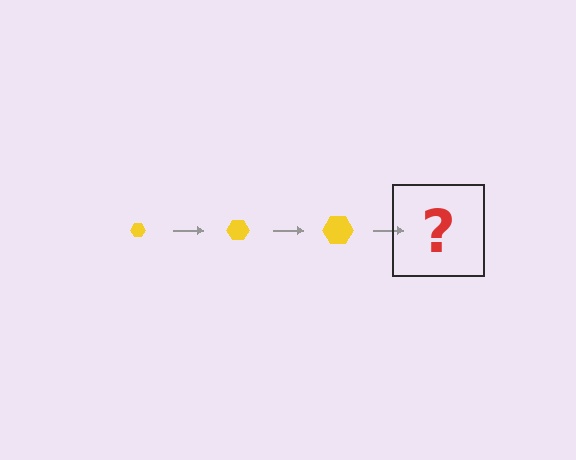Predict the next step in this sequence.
The next step is a yellow hexagon, larger than the previous one.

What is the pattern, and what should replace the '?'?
The pattern is that the hexagon gets progressively larger each step. The '?' should be a yellow hexagon, larger than the previous one.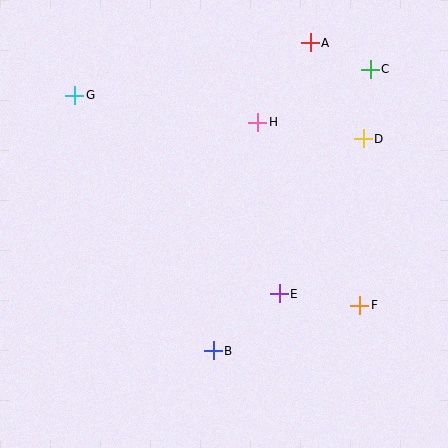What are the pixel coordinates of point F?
Point F is at (360, 305).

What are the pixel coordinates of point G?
Point G is at (75, 95).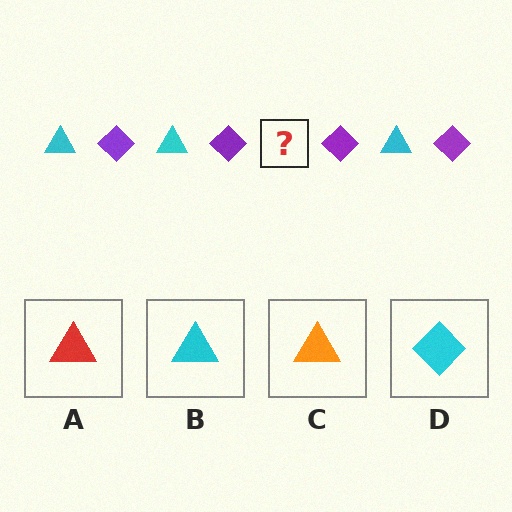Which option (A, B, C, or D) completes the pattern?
B.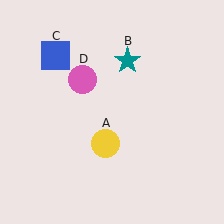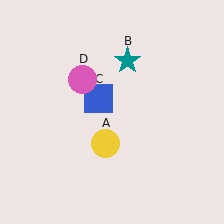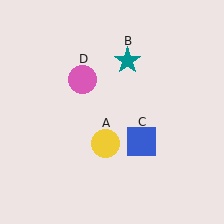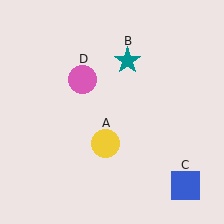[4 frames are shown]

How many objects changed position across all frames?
1 object changed position: blue square (object C).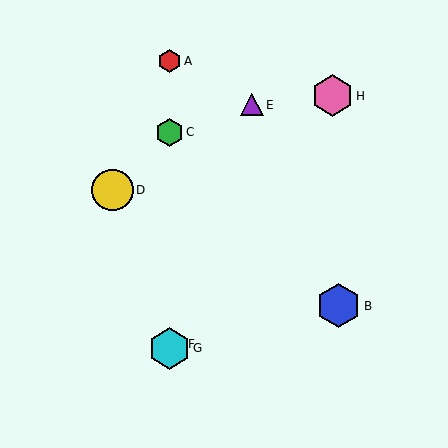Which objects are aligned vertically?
Objects A, C, F, G are aligned vertically.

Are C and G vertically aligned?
Yes, both are at x≈169.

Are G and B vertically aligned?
No, G is at x≈169 and B is at x≈339.